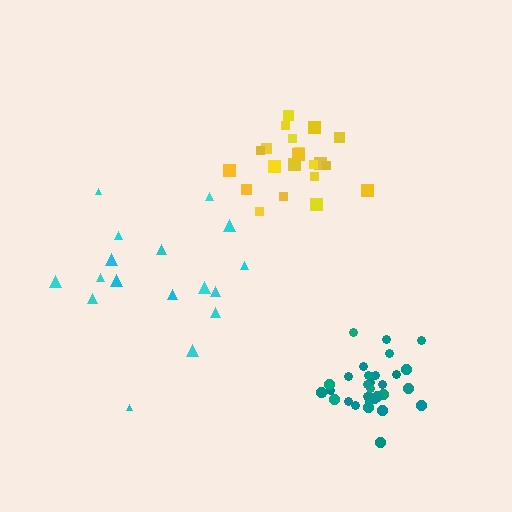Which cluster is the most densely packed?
Teal.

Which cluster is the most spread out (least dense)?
Cyan.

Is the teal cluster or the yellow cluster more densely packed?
Teal.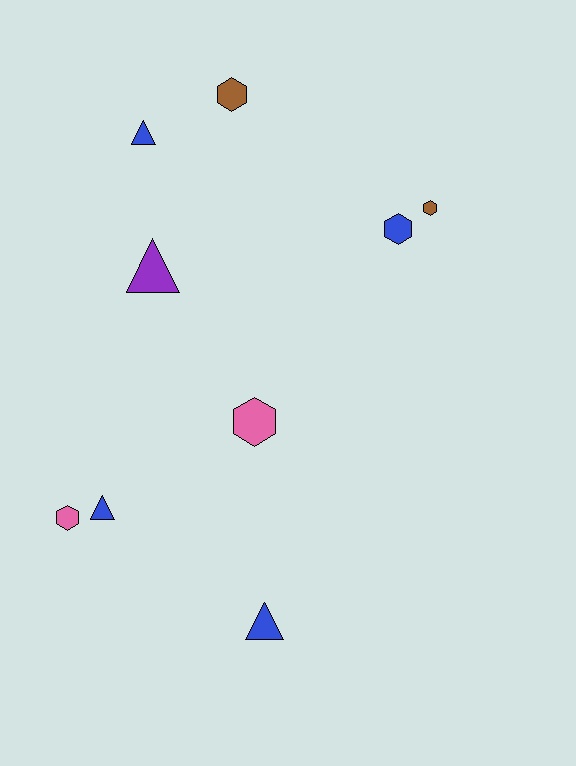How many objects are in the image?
There are 9 objects.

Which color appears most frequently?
Blue, with 4 objects.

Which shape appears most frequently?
Hexagon, with 5 objects.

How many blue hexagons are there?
There is 1 blue hexagon.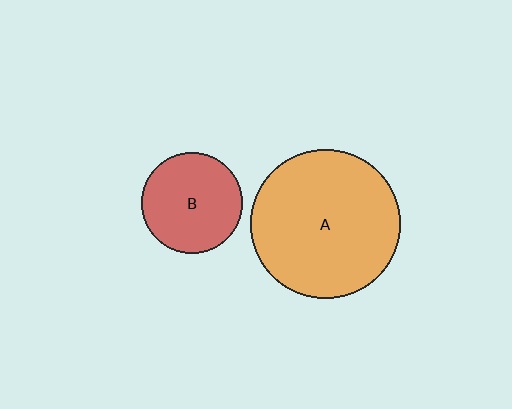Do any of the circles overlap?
No, none of the circles overlap.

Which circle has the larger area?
Circle A (orange).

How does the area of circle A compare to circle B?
Approximately 2.2 times.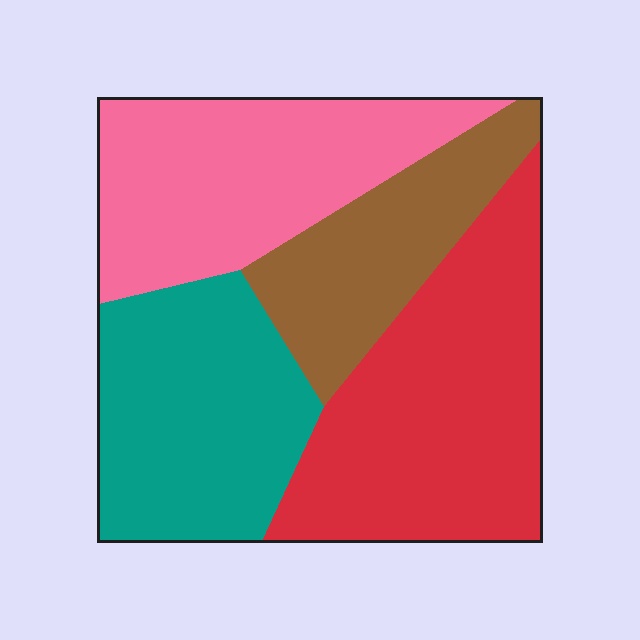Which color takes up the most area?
Red, at roughly 30%.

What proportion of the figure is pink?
Pink covers 26% of the figure.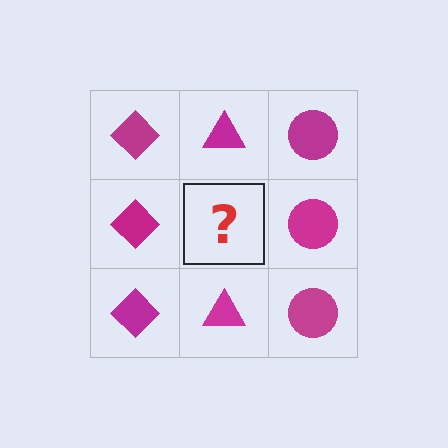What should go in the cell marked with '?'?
The missing cell should contain a magenta triangle.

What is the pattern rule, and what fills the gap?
The rule is that each column has a consistent shape. The gap should be filled with a magenta triangle.